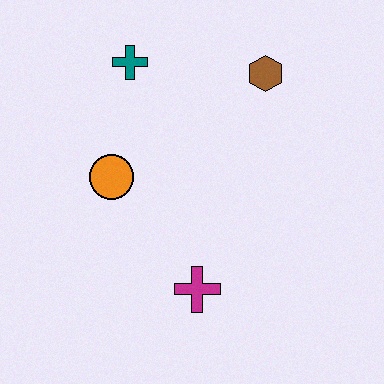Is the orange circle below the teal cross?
Yes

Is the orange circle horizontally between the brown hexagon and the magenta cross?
No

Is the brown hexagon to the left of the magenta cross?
No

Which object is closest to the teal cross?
The orange circle is closest to the teal cross.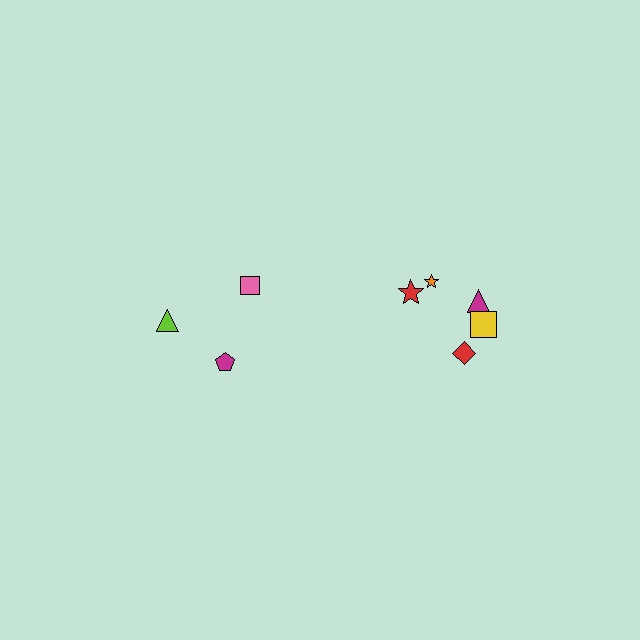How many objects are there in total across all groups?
There are 8 objects.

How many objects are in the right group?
There are 5 objects.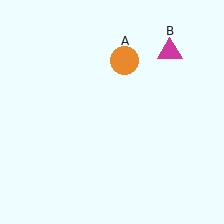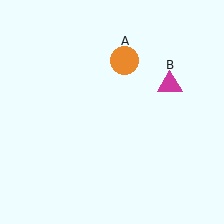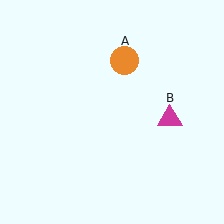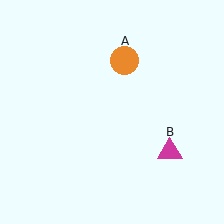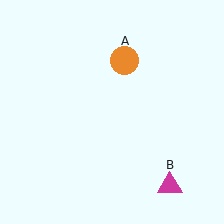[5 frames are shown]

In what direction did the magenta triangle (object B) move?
The magenta triangle (object B) moved down.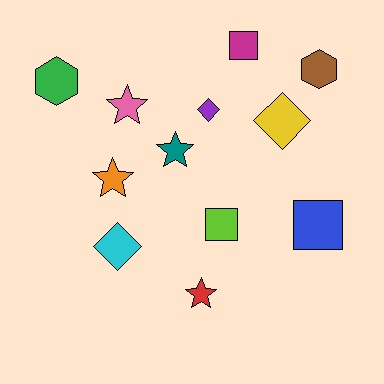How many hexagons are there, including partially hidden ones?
There are 2 hexagons.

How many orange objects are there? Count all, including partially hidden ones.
There is 1 orange object.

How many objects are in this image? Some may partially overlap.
There are 12 objects.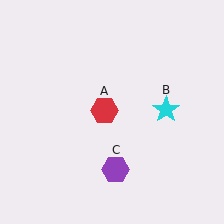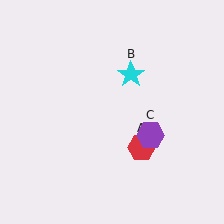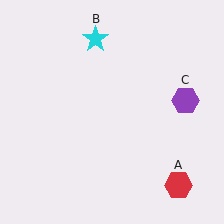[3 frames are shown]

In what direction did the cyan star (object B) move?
The cyan star (object B) moved up and to the left.